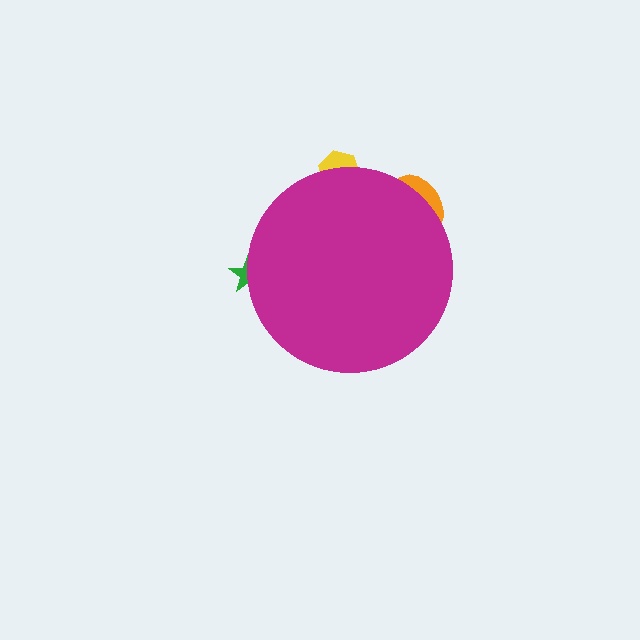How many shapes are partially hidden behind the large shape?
3 shapes are partially hidden.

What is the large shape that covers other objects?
A magenta circle.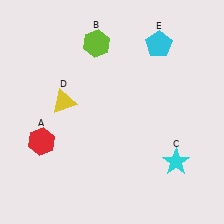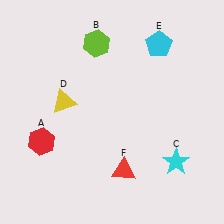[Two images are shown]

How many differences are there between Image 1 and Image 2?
There is 1 difference between the two images.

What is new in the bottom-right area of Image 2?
A red triangle (F) was added in the bottom-right area of Image 2.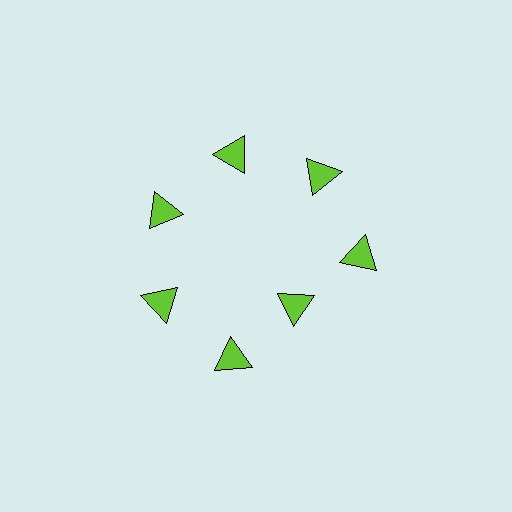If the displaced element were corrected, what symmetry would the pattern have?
It would have 7-fold rotational symmetry — the pattern would map onto itself every 51 degrees.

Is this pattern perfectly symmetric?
No. The 7 lime triangles are arranged in a ring, but one element near the 5 o'clock position is pulled inward toward the center, breaking the 7-fold rotational symmetry.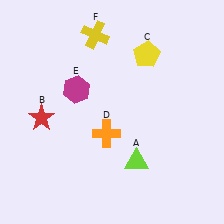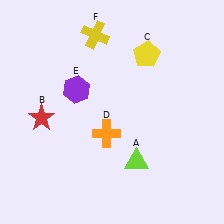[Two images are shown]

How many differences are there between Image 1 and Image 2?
There is 1 difference between the two images.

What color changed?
The hexagon (E) changed from magenta in Image 1 to purple in Image 2.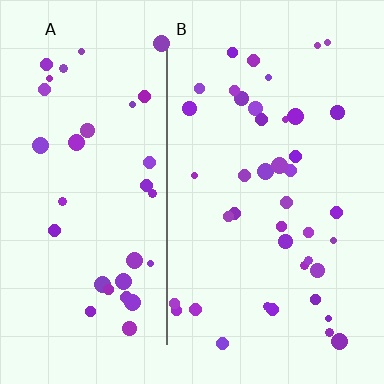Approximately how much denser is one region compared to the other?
Approximately 1.2× — region B over region A.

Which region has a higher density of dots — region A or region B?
B (the right).